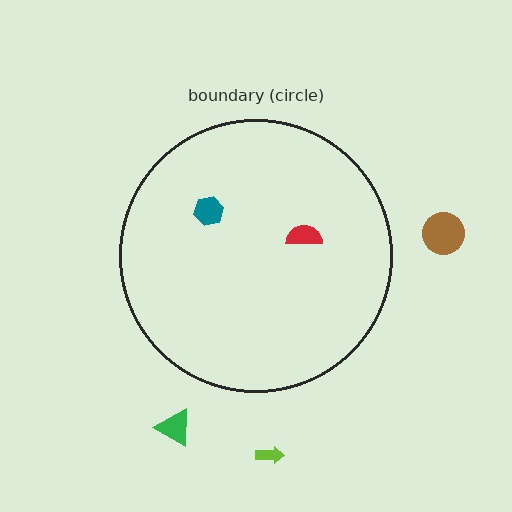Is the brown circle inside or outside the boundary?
Outside.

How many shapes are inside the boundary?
2 inside, 3 outside.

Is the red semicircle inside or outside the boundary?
Inside.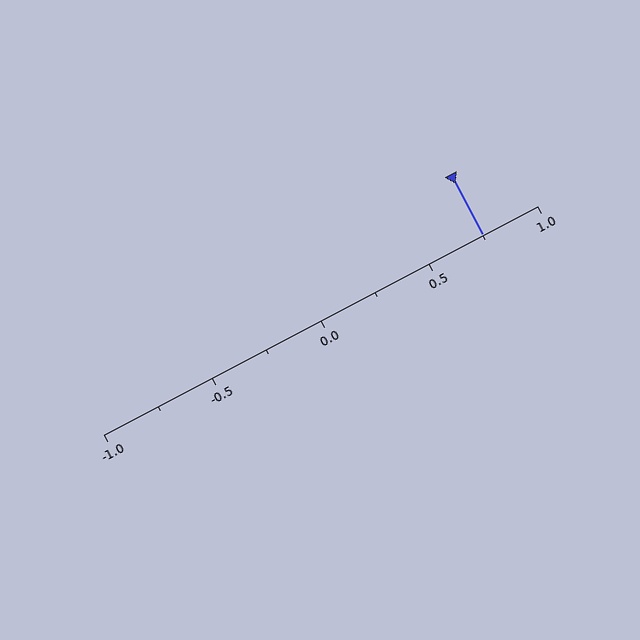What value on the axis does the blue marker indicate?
The marker indicates approximately 0.75.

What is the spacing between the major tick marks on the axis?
The major ticks are spaced 0.5 apart.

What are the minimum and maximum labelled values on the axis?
The axis runs from -1.0 to 1.0.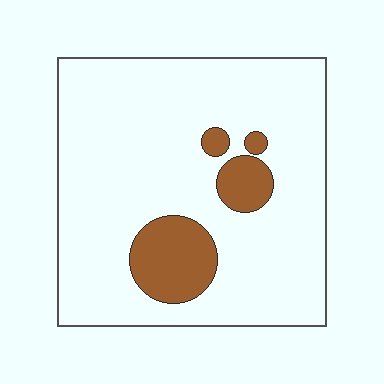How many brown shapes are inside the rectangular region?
4.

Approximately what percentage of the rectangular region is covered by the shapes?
Approximately 15%.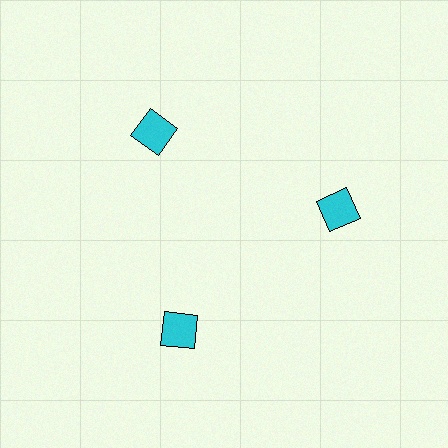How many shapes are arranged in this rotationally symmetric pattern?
There are 3 shapes, arranged in 3 groups of 1.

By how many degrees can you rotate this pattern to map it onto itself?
The pattern maps onto itself every 120 degrees of rotation.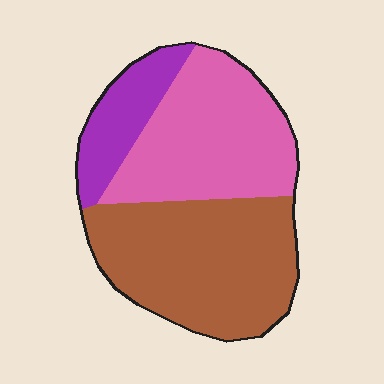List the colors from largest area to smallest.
From largest to smallest: brown, pink, purple.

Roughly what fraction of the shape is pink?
Pink covers roughly 40% of the shape.